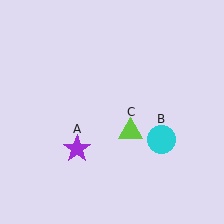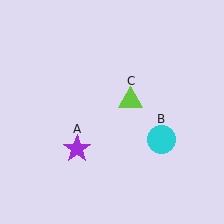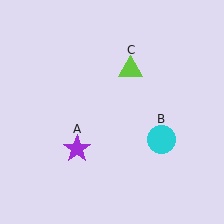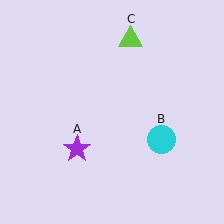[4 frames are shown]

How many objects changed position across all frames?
1 object changed position: lime triangle (object C).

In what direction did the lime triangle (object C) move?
The lime triangle (object C) moved up.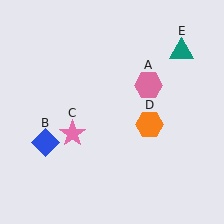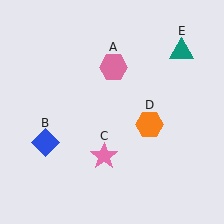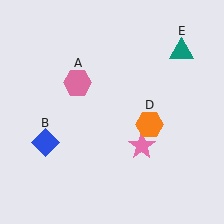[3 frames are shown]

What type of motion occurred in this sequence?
The pink hexagon (object A), pink star (object C) rotated counterclockwise around the center of the scene.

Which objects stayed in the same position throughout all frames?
Blue diamond (object B) and orange hexagon (object D) and teal triangle (object E) remained stationary.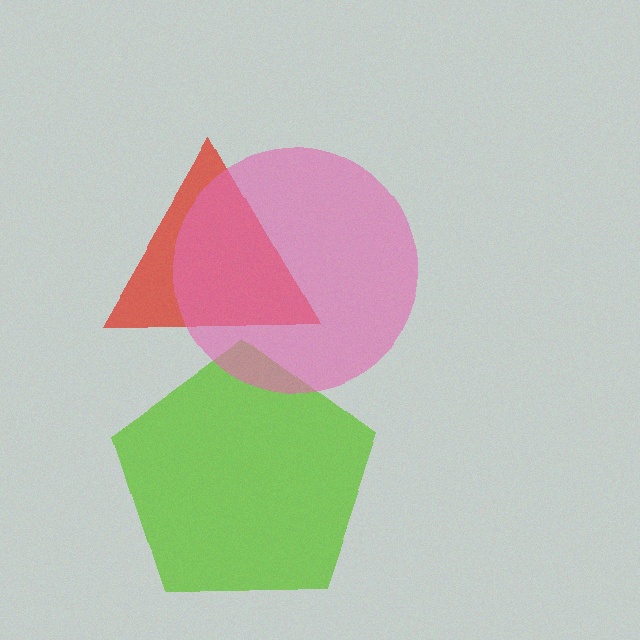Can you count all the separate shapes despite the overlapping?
Yes, there are 3 separate shapes.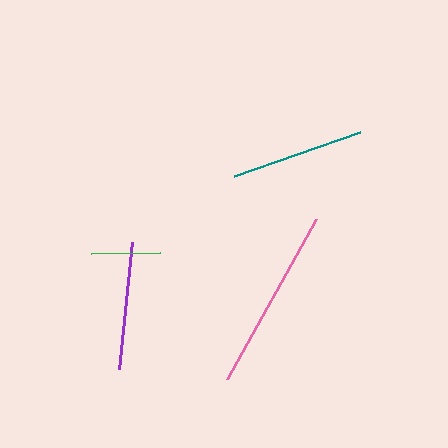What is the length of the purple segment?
The purple segment is approximately 128 pixels long.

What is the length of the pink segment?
The pink segment is approximately 183 pixels long.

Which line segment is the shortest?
The green line is the shortest at approximately 69 pixels.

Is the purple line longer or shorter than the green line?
The purple line is longer than the green line.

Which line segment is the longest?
The pink line is the longest at approximately 183 pixels.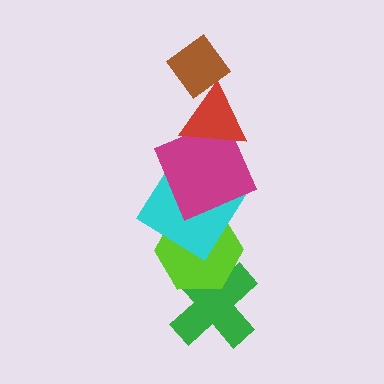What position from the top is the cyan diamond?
The cyan diamond is 4th from the top.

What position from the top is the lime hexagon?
The lime hexagon is 5th from the top.